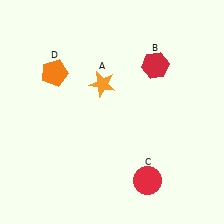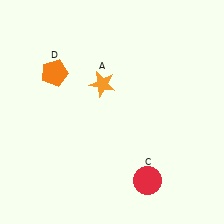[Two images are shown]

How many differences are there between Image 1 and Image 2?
There is 1 difference between the two images.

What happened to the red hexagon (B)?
The red hexagon (B) was removed in Image 2. It was in the top-right area of Image 1.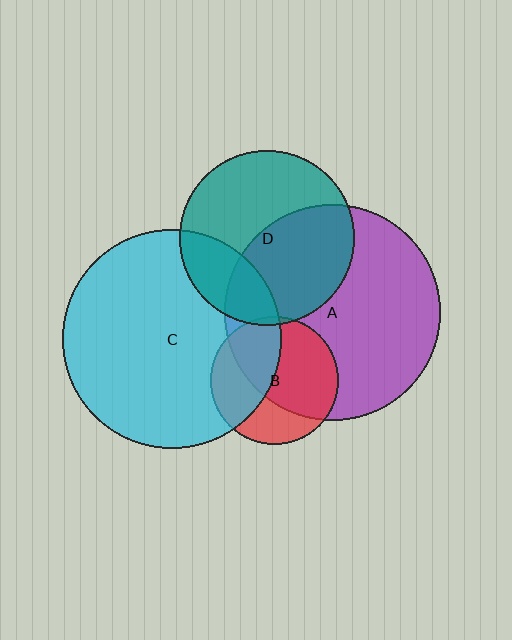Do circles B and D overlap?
Yes.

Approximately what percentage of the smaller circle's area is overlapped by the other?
Approximately 5%.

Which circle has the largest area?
Circle C (cyan).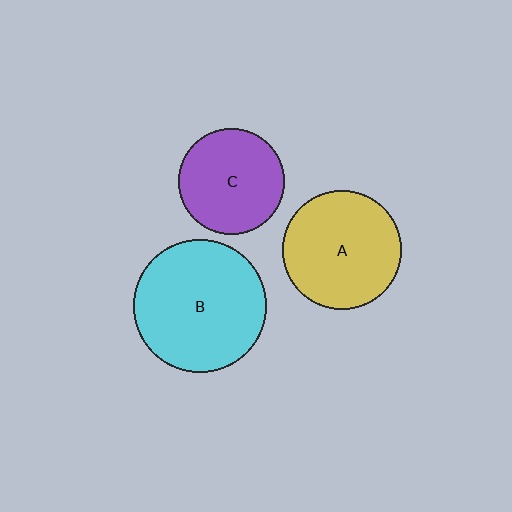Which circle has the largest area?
Circle B (cyan).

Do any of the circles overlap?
No, none of the circles overlap.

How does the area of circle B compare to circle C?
Approximately 1.6 times.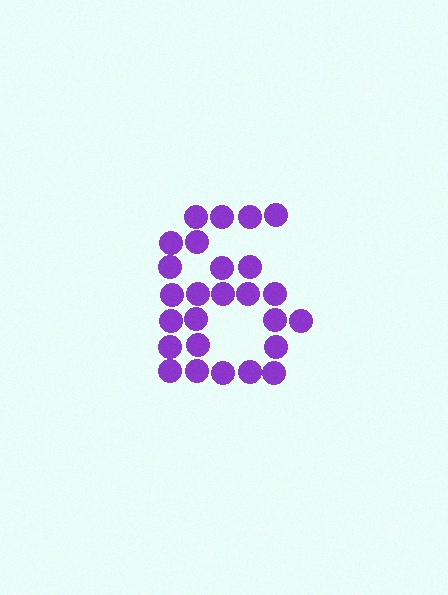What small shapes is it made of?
It is made of small circles.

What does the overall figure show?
The overall figure shows the digit 6.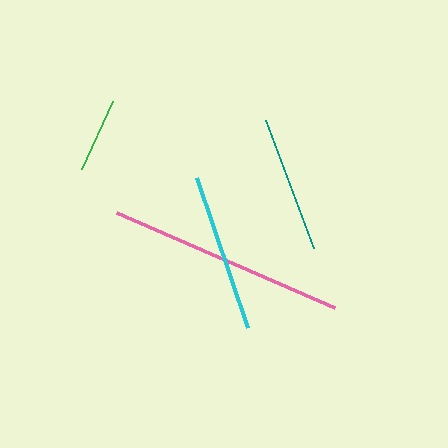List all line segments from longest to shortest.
From longest to shortest: pink, cyan, teal, green.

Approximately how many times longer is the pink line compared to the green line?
The pink line is approximately 3.2 times the length of the green line.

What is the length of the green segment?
The green segment is approximately 75 pixels long.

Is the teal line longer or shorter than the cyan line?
The cyan line is longer than the teal line.